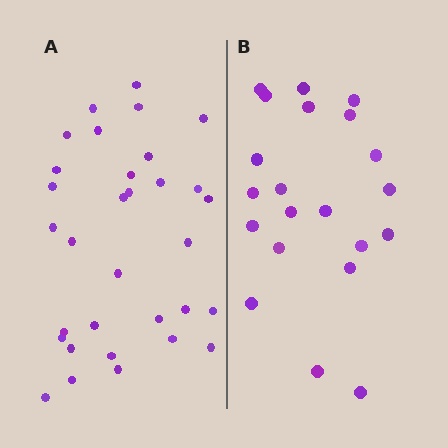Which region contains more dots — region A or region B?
Region A (the left region) has more dots.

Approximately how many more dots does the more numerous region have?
Region A has roughly 12 or so more dots than region B.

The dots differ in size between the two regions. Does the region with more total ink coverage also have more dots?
No. Region B has more total ink coverage because its dots are larger, but region A actually contains more individual dots. Total area can be misleading — the number of items is what matters here.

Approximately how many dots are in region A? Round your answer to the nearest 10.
About 30 dots. (The exact count is 32, which rounds to 30.)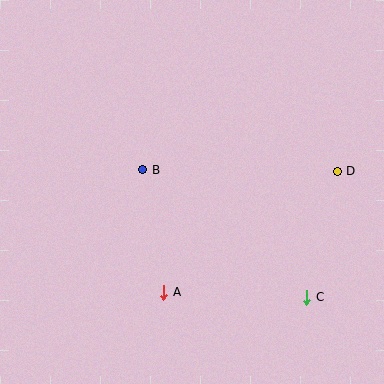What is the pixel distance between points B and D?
The distance between B and D is 195 pixels.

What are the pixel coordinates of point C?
Point C is at (307, 297).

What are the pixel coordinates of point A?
Point A is at (164, 292).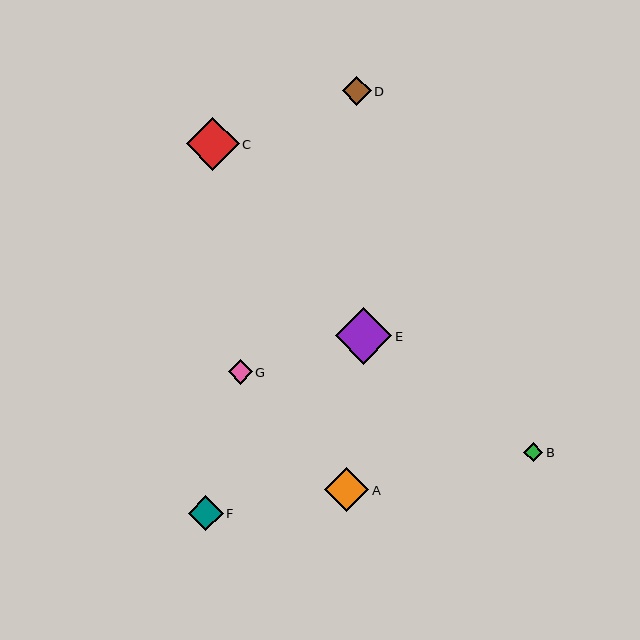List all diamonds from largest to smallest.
From largest to smallest: E, C, A, F, D, G, B.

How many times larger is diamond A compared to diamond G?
Diamond A is approximately 1.8 times the size of diamond G.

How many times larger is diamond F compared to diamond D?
Diamond F is approximately 1.2 times the size of diamond D.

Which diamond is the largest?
Diamond E is the largest with a size of approximately 56 pixels.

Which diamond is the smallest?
Diamond B is the smallest with a size of approximately 19 pixels.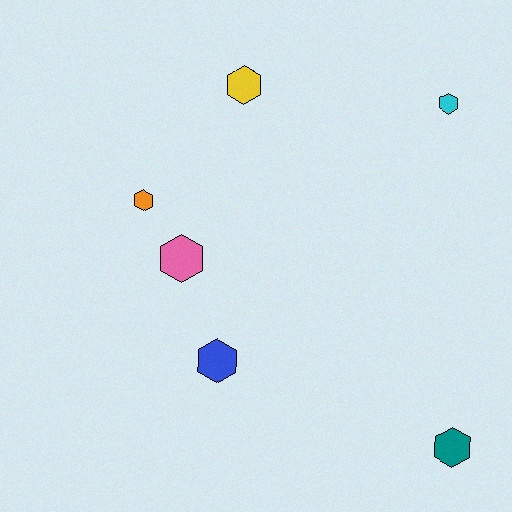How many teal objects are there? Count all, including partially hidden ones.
There is 1 teal object.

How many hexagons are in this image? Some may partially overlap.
There are 6 hexagons.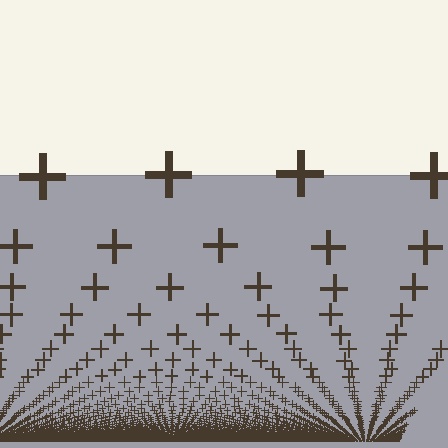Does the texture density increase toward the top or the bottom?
Density increases toward the bottom.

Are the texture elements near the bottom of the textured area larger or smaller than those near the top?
Smaller. The gradient is inverted — elements near the bottom are smaller and denser.